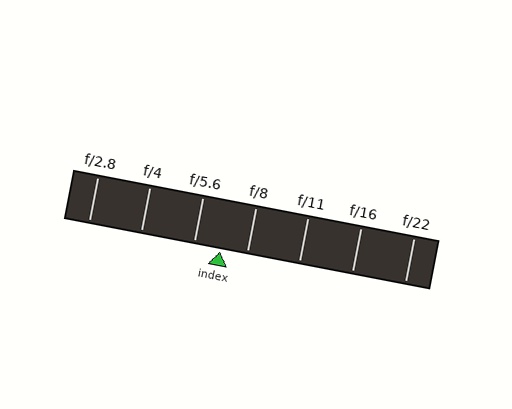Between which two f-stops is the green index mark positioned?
The index mark is between f/5.6 and f/8.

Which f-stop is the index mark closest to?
The index mark is closest to f/8.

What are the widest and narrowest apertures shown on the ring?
The widest aperture shown is f/2.8 and the narrowest is f/22.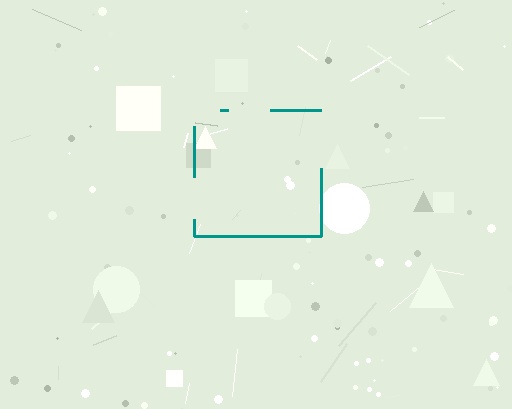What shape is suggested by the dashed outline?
The dashed outline suggests a square.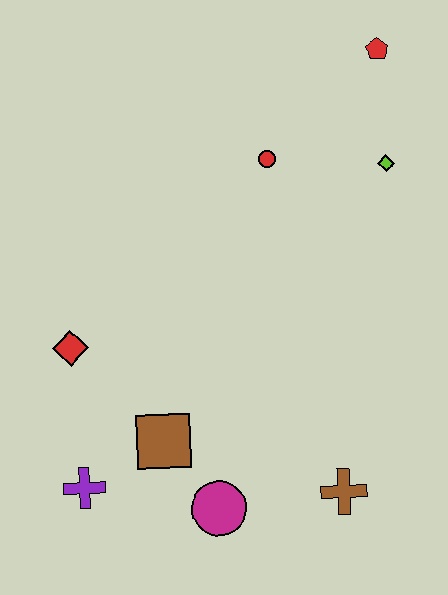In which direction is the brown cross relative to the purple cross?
The brown cross is to the right of the purple cross.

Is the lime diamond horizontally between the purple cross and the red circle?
No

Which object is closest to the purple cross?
The brown square is closest to the purple cross.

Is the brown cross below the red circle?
Yes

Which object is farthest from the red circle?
The purple cross is farthest from the red circle.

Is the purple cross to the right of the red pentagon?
No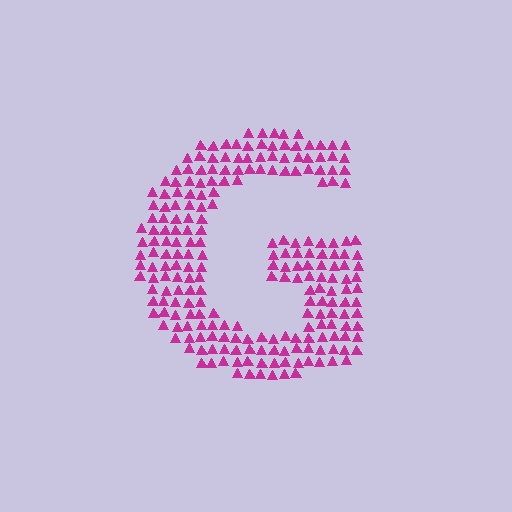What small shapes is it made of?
It is made of small triangles.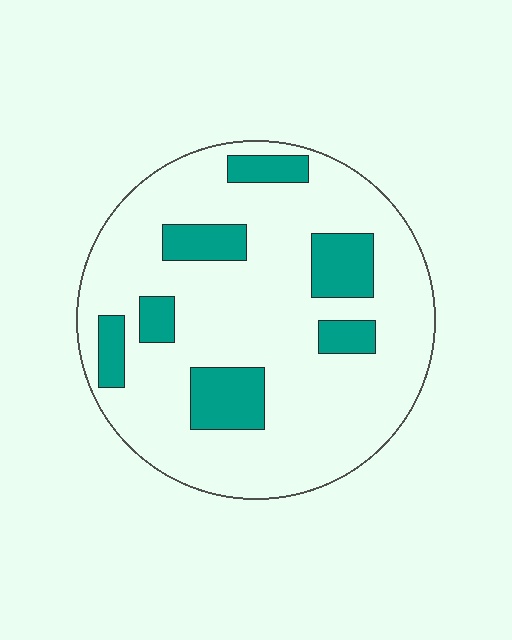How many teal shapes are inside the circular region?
7.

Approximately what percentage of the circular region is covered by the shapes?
Approximately 20%.